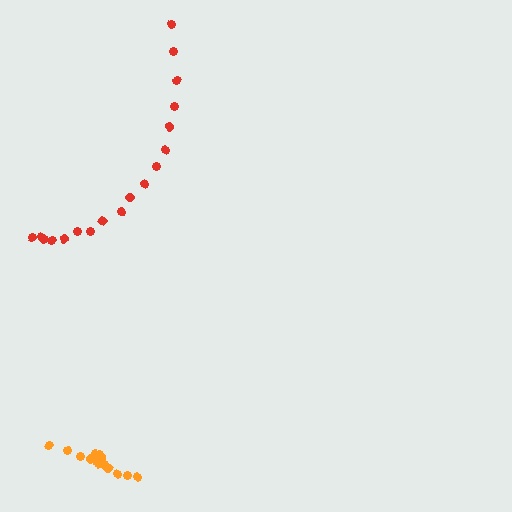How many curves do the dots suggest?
There are 2 distinct paths.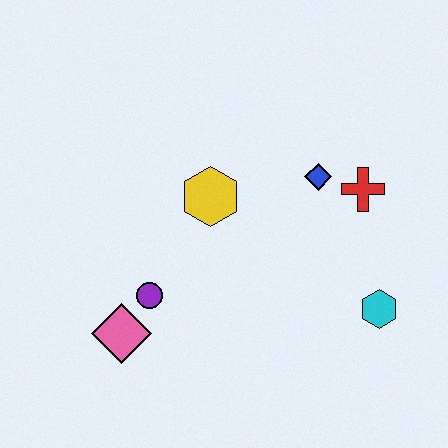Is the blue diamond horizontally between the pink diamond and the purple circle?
No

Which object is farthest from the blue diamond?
The pink diamond is farthest from the blue diamond.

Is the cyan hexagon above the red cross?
No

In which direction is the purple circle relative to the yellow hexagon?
The purple circle is below the yellow hexagon.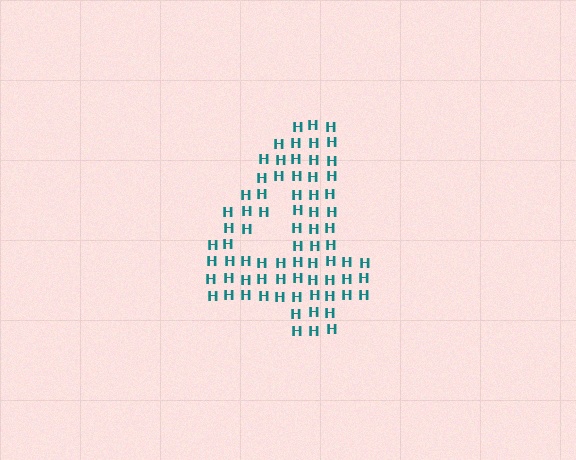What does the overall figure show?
The overall figure shows the digit 4.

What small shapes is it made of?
It is made of small letter H's.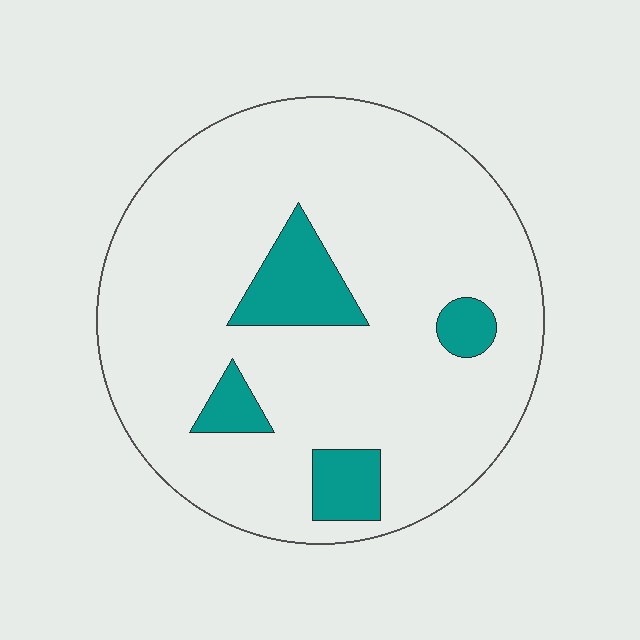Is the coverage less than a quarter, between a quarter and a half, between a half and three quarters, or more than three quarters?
Less than a quarter.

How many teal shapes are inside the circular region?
4.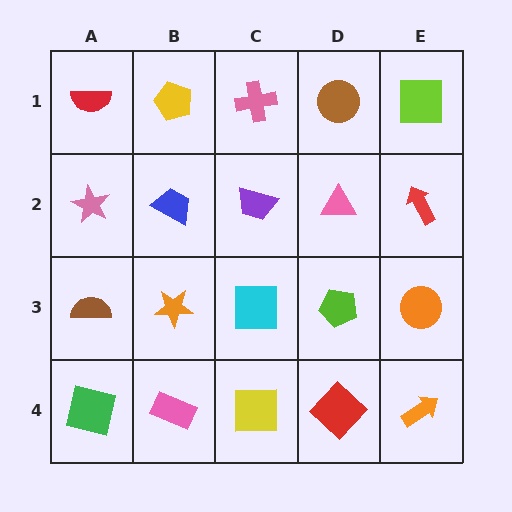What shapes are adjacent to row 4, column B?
An orange star (row 3, column B), a green square (row 4, column A), a yellow square (row 4, column C).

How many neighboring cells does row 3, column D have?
4.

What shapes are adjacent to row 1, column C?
A purple trapezoid (row 2, column C), a yellow pentagon (row 1, column B), a brown circle (row 1, column D).